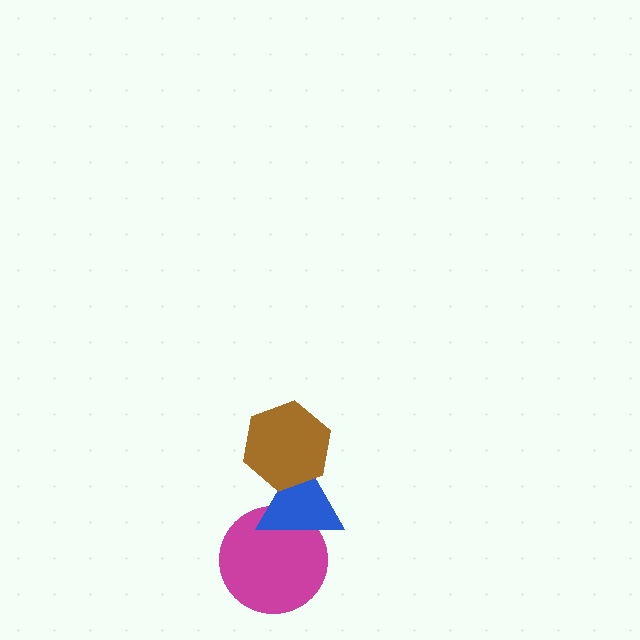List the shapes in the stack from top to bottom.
From top to bottom: the brown hexagon, the blue triangle, the magenta circle.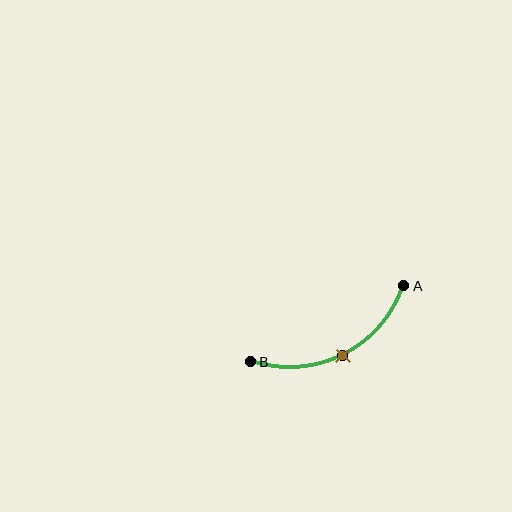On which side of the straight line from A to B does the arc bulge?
The arc bulges below the straight line connecting A and B.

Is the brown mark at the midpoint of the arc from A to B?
Yes. The brown mark lies on the arc at equal arc-length from both A and B — it is the arc midpoint.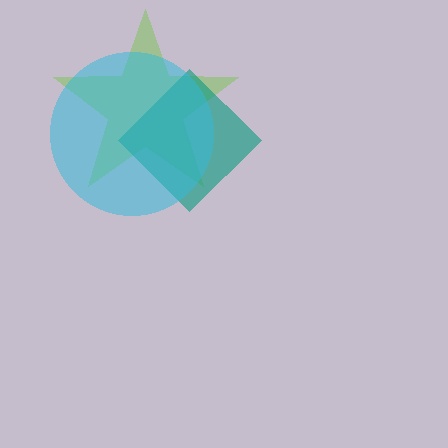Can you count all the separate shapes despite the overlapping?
Yes, there are 3 separate shapes.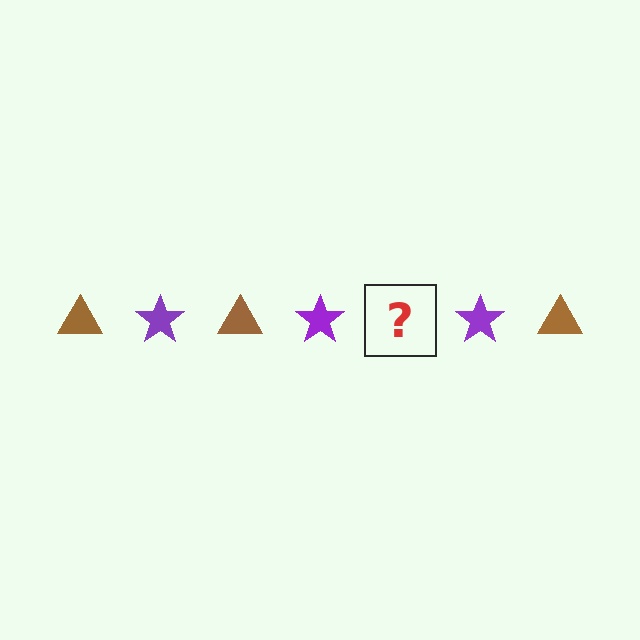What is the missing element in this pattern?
The missing element is a brown triangle.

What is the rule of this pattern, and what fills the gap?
The rule is that the pattern alternates between brown triangle and purple star. The gap should be filled with a brown triangle.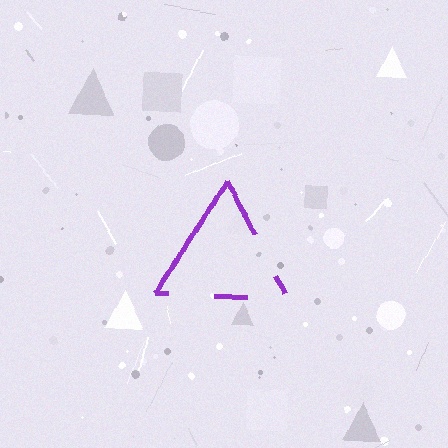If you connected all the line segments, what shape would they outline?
They would outline a triangle.